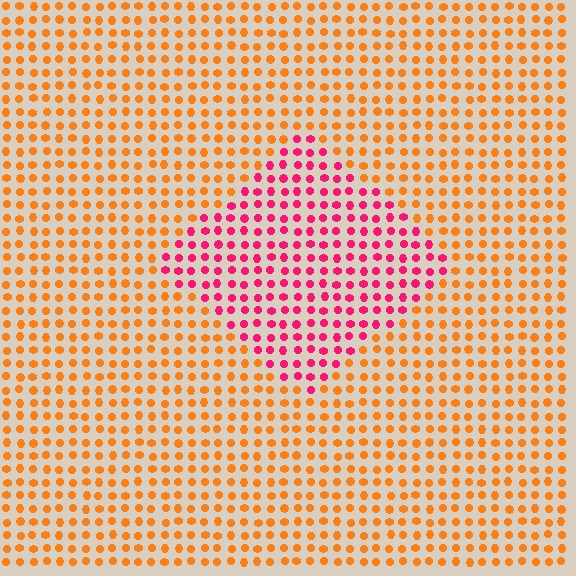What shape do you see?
I see a diamond.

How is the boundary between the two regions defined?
The boundary is defined purely by a slight shift in hue (about 52 degrees). Spacing, size, and orientation are identical on both sides.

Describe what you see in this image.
The image is filled with small orange elements in a uniform arrangement. A diamond-shaped region is visible where the elements are tinted to a slightly different hue, forming a subtle color boundary.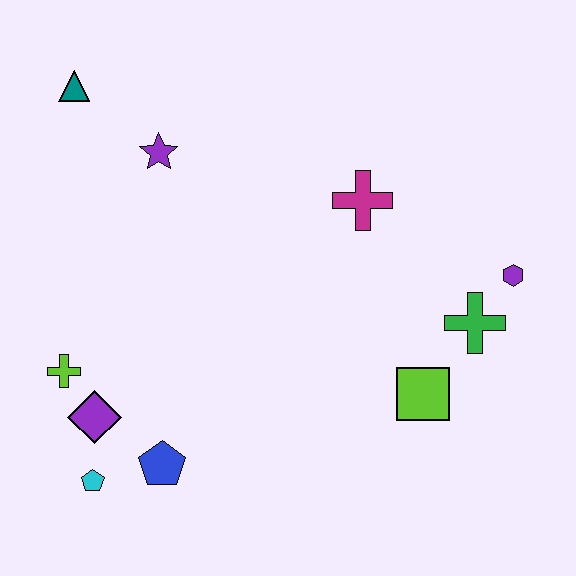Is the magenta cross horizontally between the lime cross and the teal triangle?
No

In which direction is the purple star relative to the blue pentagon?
The purple star is above the blue pentagon.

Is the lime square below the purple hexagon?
Yes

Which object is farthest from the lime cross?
The purple hexagon is farthest from the lime cross.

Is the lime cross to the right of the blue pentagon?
No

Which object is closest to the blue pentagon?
The cyan pentagon is closest to the blue pentagon.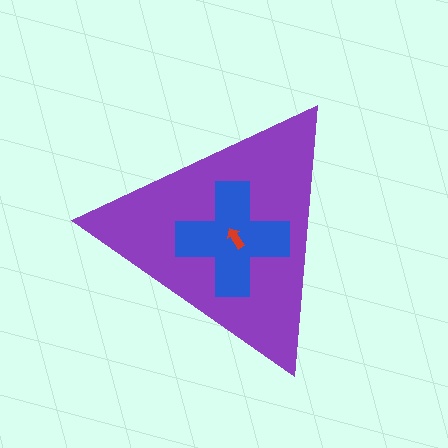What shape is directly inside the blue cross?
The red arrow.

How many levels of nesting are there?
3.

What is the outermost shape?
The purple triangle.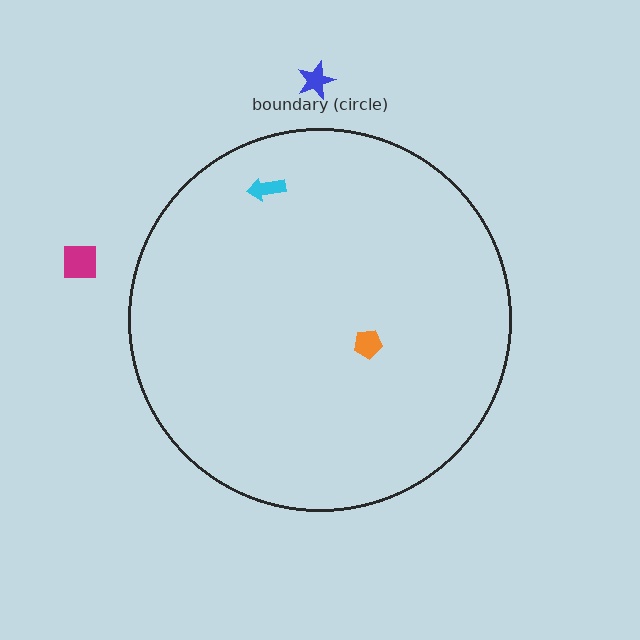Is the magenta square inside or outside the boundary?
Outside.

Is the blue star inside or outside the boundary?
Outside.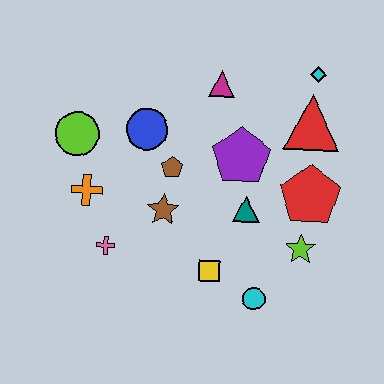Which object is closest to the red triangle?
The cyan diamond is closest to the red triangle.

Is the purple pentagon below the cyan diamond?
Yes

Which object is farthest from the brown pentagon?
The cyan diamond is farthest from the brown pentagon.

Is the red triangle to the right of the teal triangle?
Yes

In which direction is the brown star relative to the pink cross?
The brown star is to the right of the pink cross.